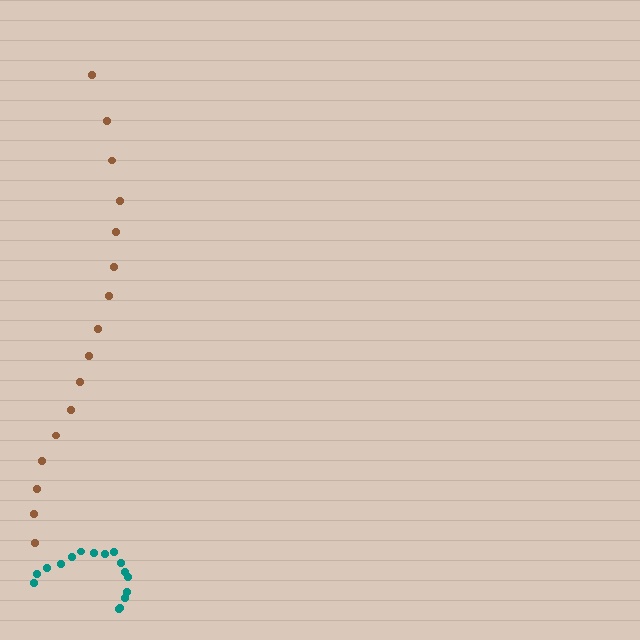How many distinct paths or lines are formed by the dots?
There are 2 distinct paths.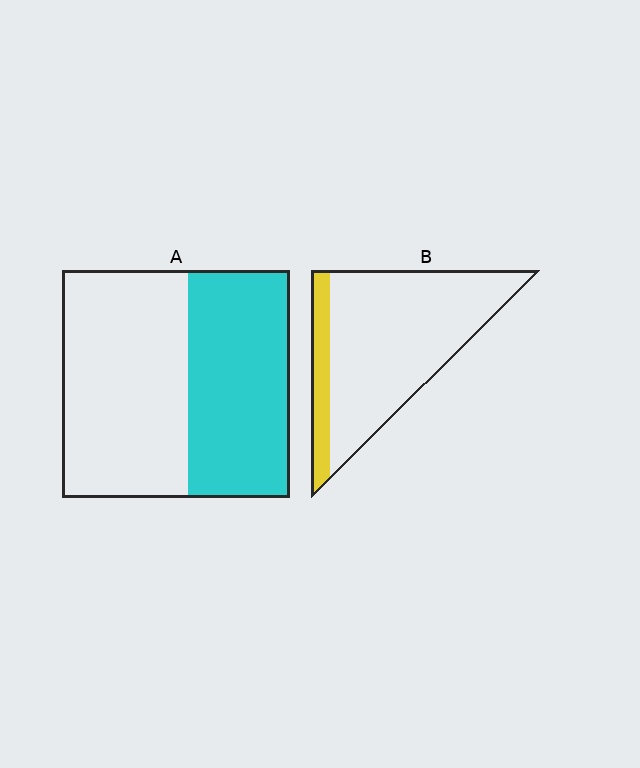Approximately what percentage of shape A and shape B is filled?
A is approximately 45% and B is approximately 15%.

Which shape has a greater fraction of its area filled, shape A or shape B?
Shape A.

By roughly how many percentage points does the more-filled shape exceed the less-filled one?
By roughly 30 percentage points (A over B).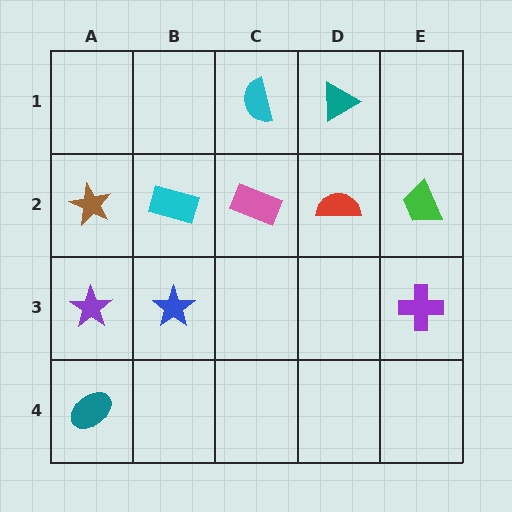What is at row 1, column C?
A cyan semicircle.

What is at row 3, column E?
A purple cross.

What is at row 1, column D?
A teal triangle.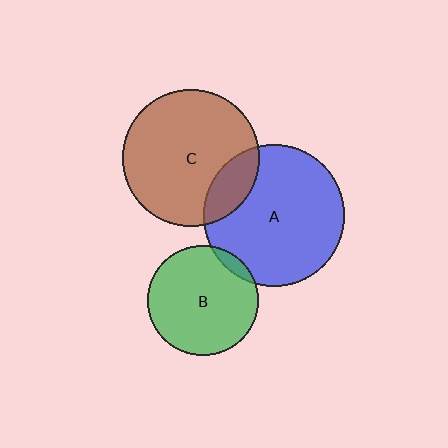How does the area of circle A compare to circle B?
Approximately 1.6 times.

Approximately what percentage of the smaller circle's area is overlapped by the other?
Approximately 15%.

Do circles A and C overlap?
Yes.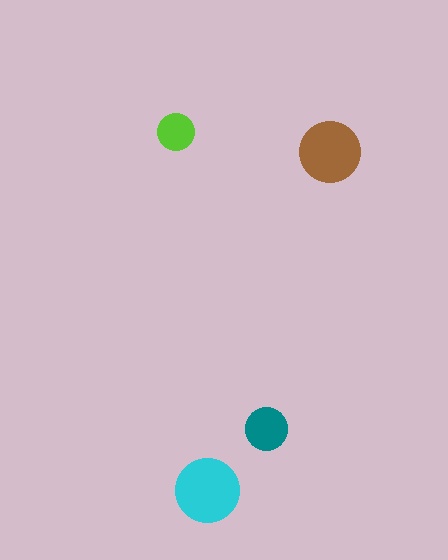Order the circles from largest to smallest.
the cyan one, the brown one, the teal one, the lime one.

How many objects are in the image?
There are 4 objects in the image.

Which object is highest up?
The lime circle is topmost.